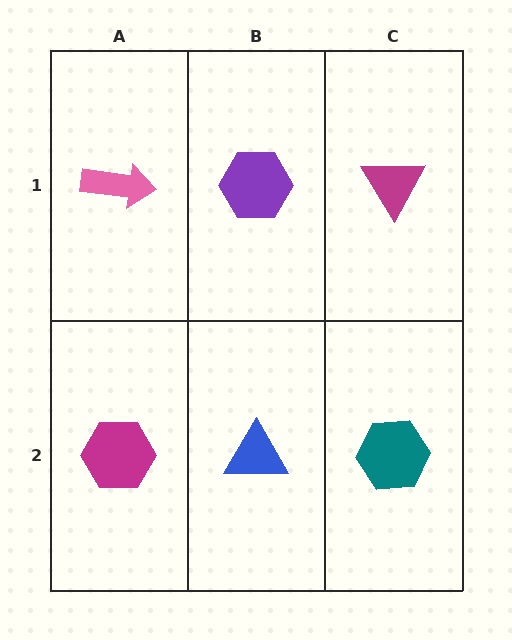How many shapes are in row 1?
3 shapes.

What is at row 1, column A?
A pink arrow.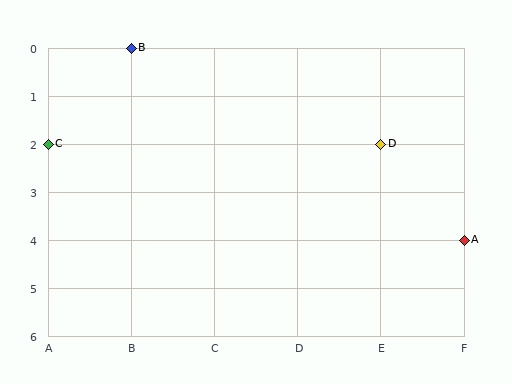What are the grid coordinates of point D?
Point D is at grid coordinates (E, 2).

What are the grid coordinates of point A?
Point A is at grid coordinates (F, 4).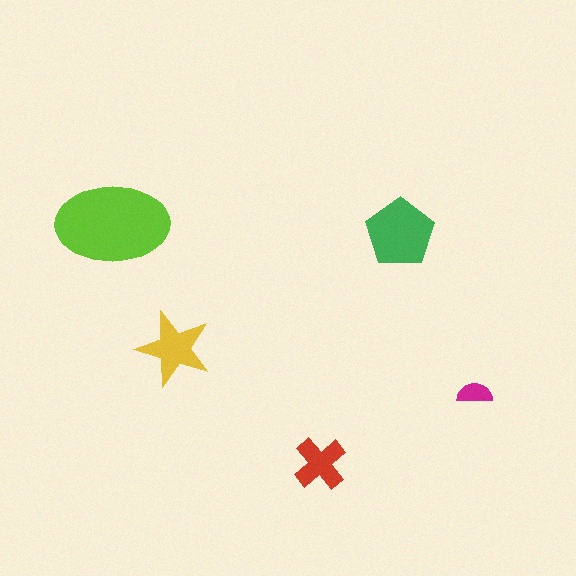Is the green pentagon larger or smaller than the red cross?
Larger.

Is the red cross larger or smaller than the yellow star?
Smaller.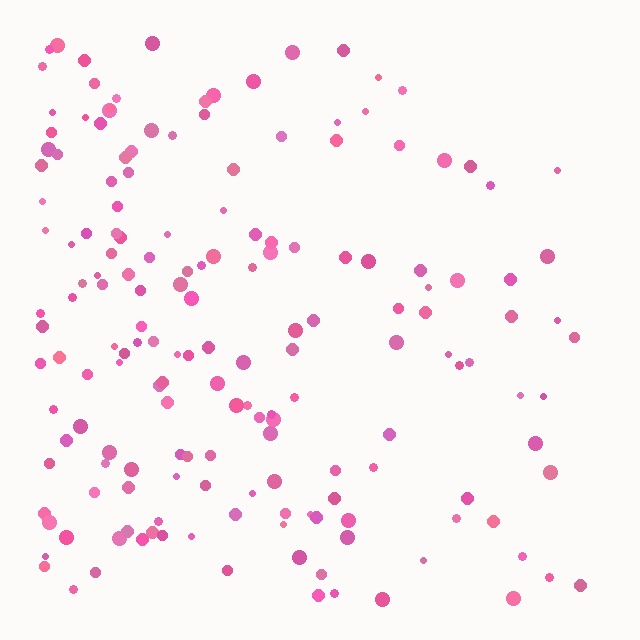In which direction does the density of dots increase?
From right to left, with the left side densest.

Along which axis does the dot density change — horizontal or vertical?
Horizontal.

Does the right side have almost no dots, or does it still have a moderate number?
Still a moderate number, just noticeably fewer than the left.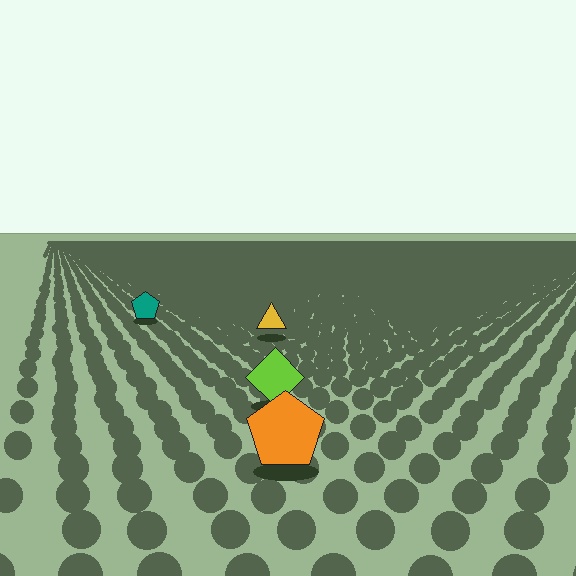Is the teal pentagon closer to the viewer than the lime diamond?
No. The lime diamond is closer — you can tell from the texture gradient: the ground texture is coarser near it.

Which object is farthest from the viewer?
The teal pentagon is farthest from the viewer. It appears smaller and the ground texture around it is denser.